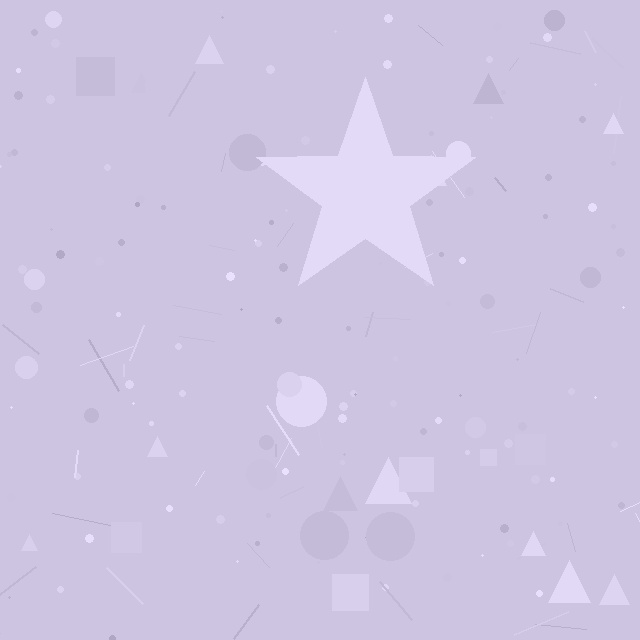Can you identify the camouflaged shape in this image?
The camouflaged shape is a star.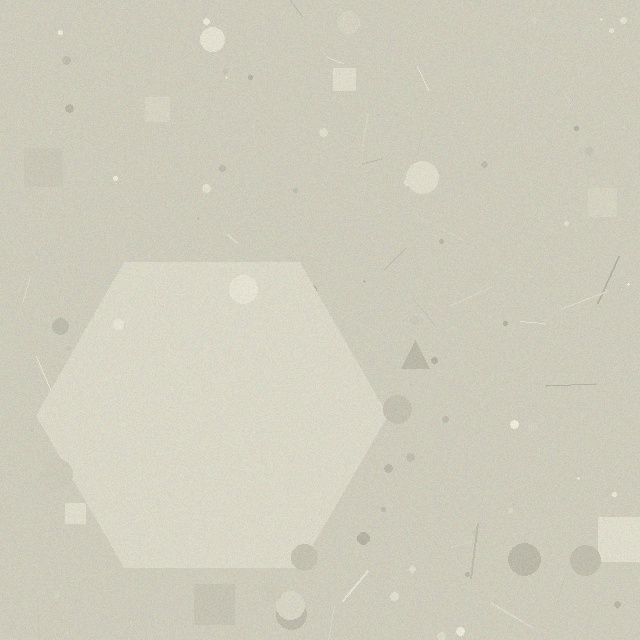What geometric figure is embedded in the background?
A hexagon is embedded in the background.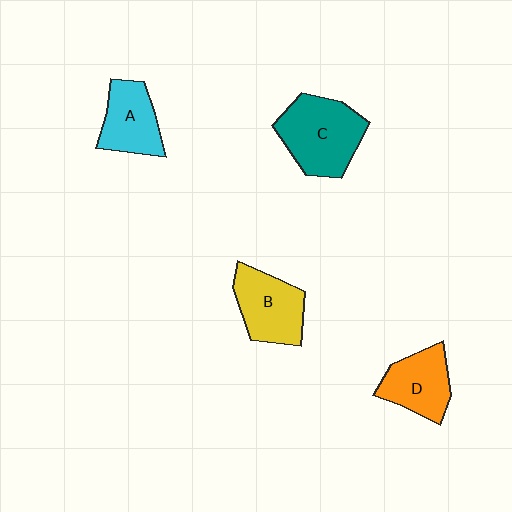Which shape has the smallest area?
Shape A (cyan).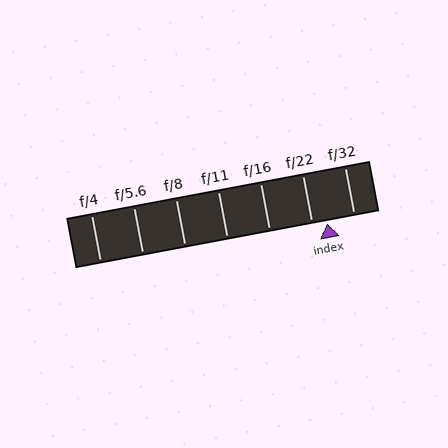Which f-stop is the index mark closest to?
The index mark is closest to f/22.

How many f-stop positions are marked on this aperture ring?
There are 7 f-stop positions marked.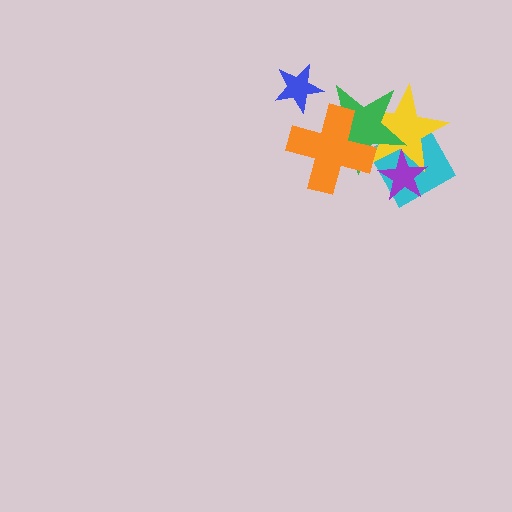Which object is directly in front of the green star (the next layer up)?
The purple star is directly in front of the green star.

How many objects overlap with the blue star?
0 objects overlap with the blue star.